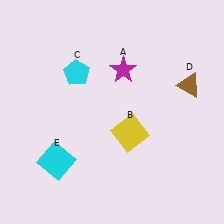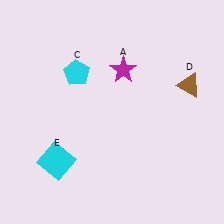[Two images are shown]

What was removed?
The yellow square (B) was removed in Image 2.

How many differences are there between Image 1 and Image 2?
There is 1 difference between the two images.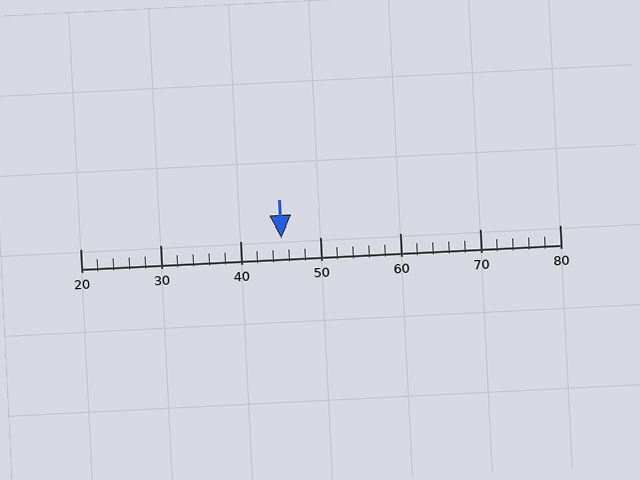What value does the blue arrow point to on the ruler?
The blue arrow points to approximately 45.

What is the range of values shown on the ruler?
The ruler shows values from 20 to 80.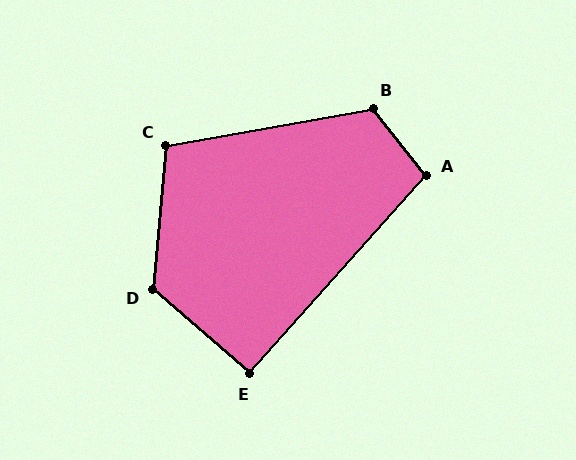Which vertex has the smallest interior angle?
E, at approximately 91 degrees.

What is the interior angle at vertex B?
Approximately 118 degrees (obtuse).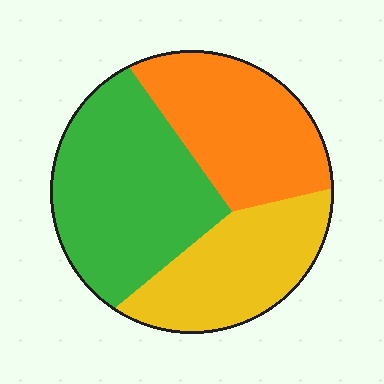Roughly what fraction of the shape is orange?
Orange covers 31% of the shape.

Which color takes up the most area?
Green, at roughly 40%.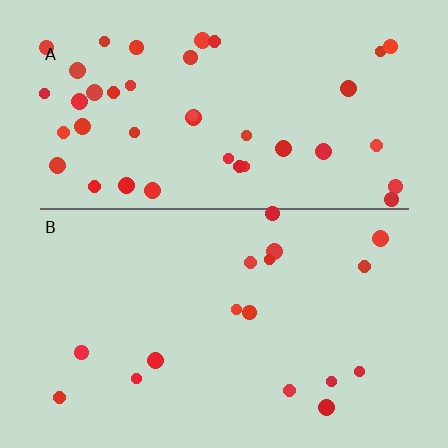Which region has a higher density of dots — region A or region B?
A (the top).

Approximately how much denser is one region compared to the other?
Approximately 2.5× — region A over region B.